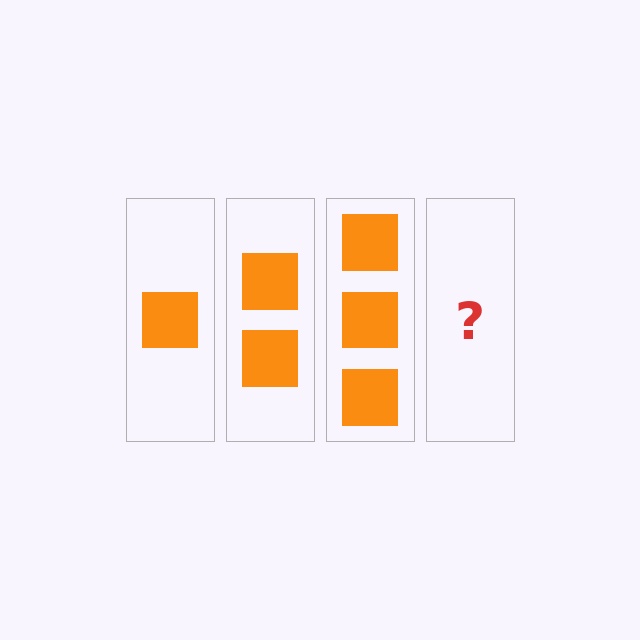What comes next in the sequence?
The next element should be 4 squares.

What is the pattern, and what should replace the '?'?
The pattern is that each step adds one more square. The '?' should be 4 squares.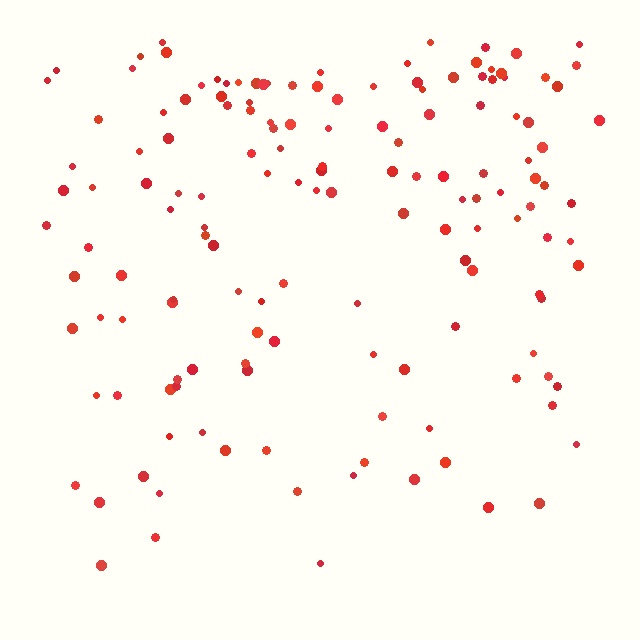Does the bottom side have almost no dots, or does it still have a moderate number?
Still a moderate number, just noticeably fewer than the top.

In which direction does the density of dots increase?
From bottom to top, with the top side densest.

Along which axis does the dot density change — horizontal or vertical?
Vertical.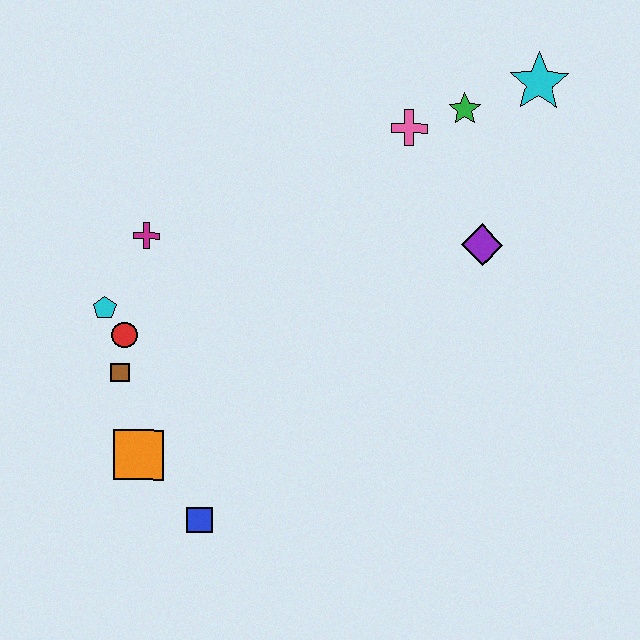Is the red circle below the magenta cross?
Yes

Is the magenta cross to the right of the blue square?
No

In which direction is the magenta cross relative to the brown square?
The magenta cross is above the brown square.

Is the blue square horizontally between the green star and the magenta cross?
Yes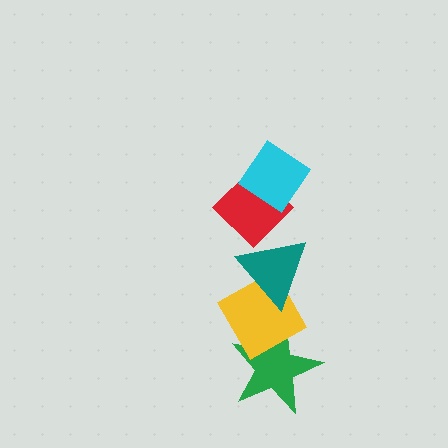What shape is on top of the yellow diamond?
The teal triangle is on top of the yellow diamond.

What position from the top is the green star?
The green star is 5th from the top.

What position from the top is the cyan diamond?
The cyan diamond is 1st from the top.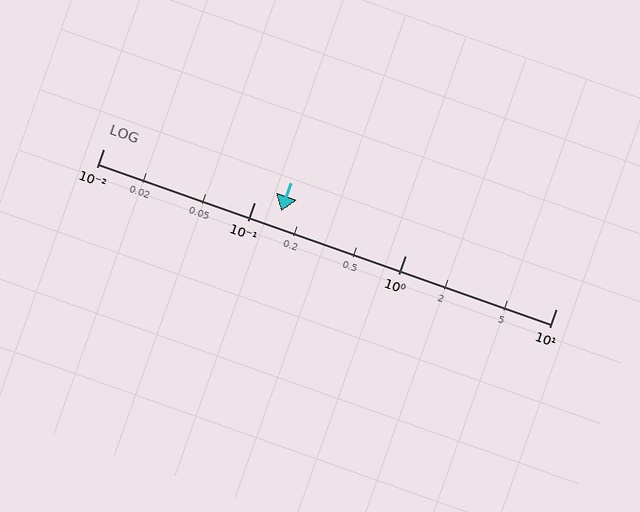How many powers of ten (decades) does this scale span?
The scale spans 3 decades, from 0.01 to 10.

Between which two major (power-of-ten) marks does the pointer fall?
The pointer is between 0.1 and 1.